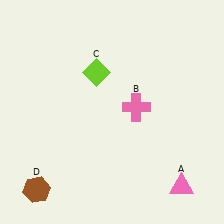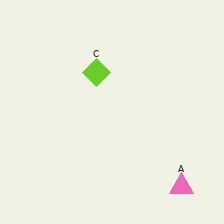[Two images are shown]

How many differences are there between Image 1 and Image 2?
There are 2 differences between the two images.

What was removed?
The pink cross (B), the brown hexagon (D) were removed in Image 2.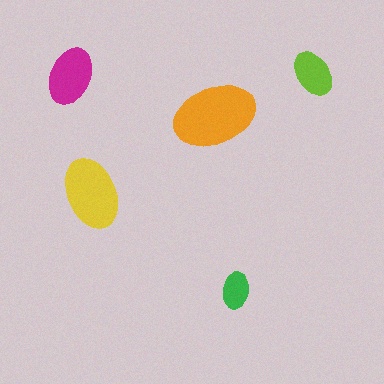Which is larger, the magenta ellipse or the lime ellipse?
The magenta one.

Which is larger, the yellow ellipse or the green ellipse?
The yellow one.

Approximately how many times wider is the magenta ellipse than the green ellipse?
About 1.5 times wider.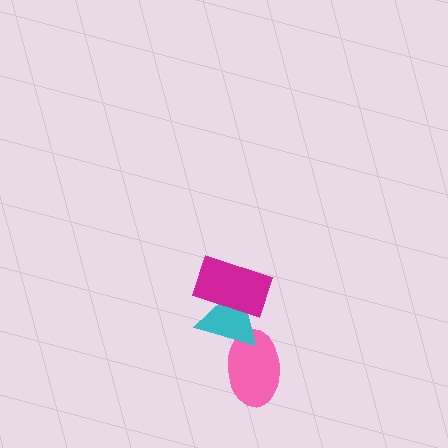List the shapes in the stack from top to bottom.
From top to bottom: the magenta rectangle, the cyan triangle, the pink ellipse.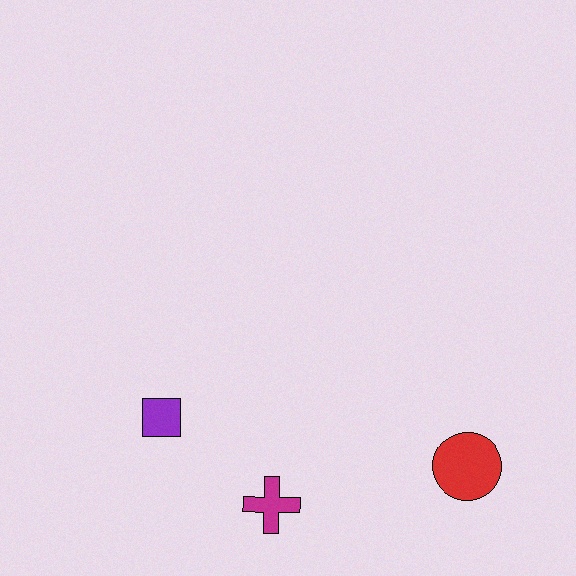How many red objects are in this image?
There is 1 red object.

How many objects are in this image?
There are 3 objects.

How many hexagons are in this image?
There are no hexagons.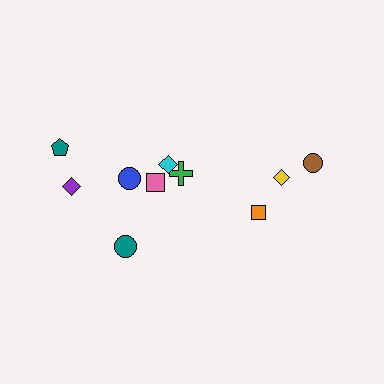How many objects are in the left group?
There are 7 objects.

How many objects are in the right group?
There are 3 objects.